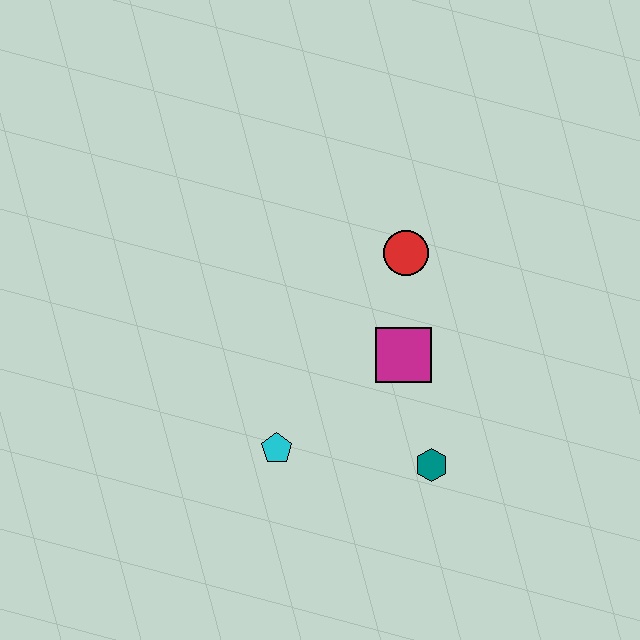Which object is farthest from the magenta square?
The cyan pentagon is farthest from the magenta square.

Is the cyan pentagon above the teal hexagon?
Yes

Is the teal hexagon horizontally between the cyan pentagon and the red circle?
No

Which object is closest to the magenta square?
The red circle is closest to the magenta square.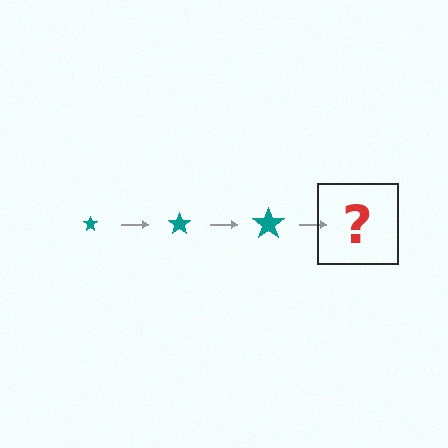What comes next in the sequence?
The next element should be a teal star, larger than the previous one.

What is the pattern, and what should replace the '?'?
The pattern is that the star gets progressively larger each step. The '?' should be a teal star, larger than the previous one.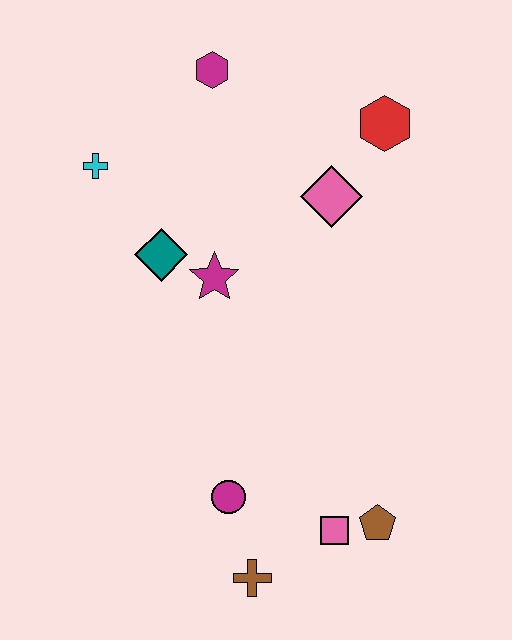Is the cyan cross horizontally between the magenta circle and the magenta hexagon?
No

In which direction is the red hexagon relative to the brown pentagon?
The red hexagon is above the brown pentagon.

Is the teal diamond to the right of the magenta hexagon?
No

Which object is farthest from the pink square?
The magenta hexagon is farthest from the pink square.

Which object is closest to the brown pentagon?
The pink square is closest to the brown pentagon.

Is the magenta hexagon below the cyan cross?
No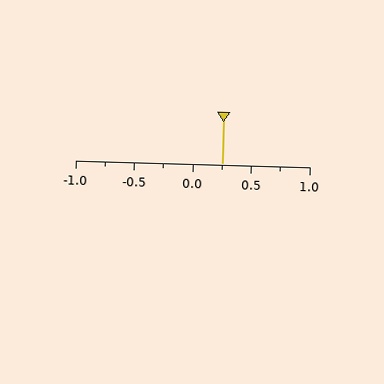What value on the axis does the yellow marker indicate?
The marker indicates approximately 0.25.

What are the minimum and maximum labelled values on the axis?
The axis runs from -1.0 to 1.0.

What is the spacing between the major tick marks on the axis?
The major ticks are spaced 0.5 apart.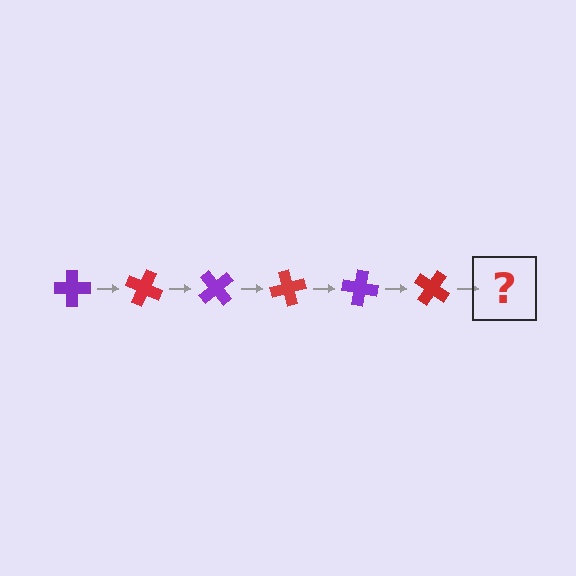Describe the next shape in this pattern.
It should be a purple cross, rotated 150 degrees from the start.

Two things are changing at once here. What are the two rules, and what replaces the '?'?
The two rules are that it rotates 25 degrees each step and the color cycles through purple and red. The '?' should be a purple cross, rotated 150 degrees from the start.